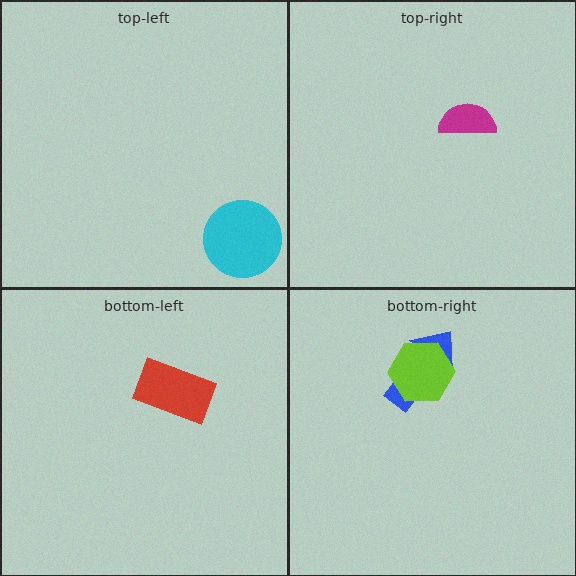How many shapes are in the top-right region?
1.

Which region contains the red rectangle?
The bottom-left region.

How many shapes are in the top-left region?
1.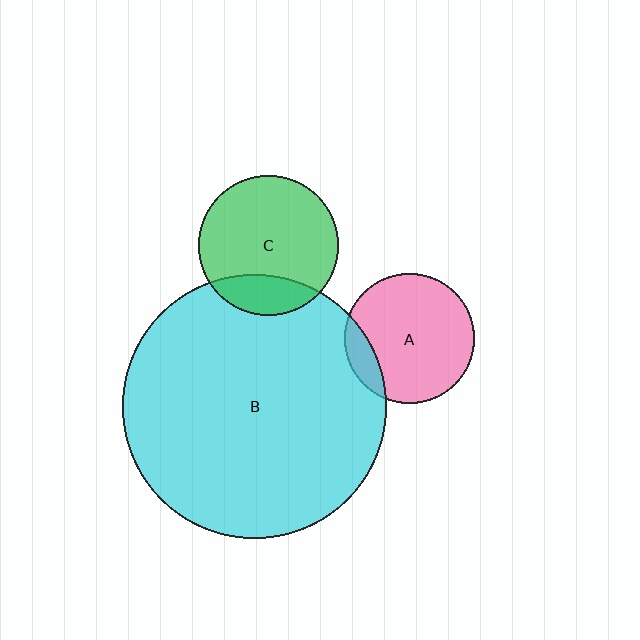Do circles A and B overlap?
Yes.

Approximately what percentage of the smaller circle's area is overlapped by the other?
Approximately 15%.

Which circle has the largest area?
Circle B (cyan).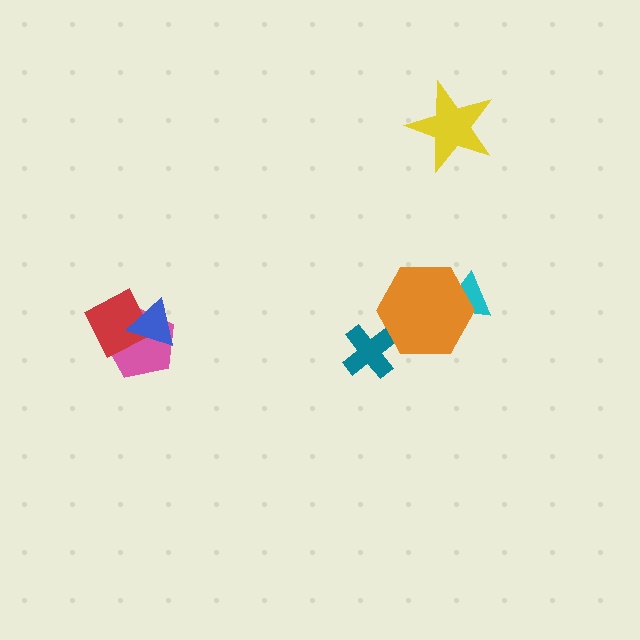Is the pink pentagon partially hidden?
Yes, it is partially covered by another shape.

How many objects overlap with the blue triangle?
2 objects overlap with the blue triangle.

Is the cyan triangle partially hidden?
Yes, it is partially covered by another shape.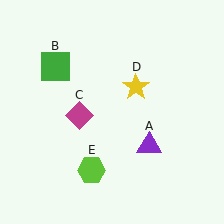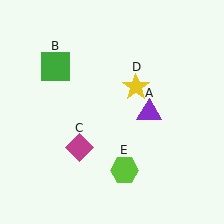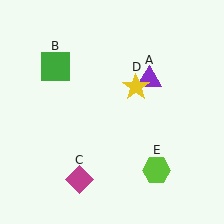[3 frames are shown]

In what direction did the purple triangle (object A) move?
The purple triangle (object A) moved up.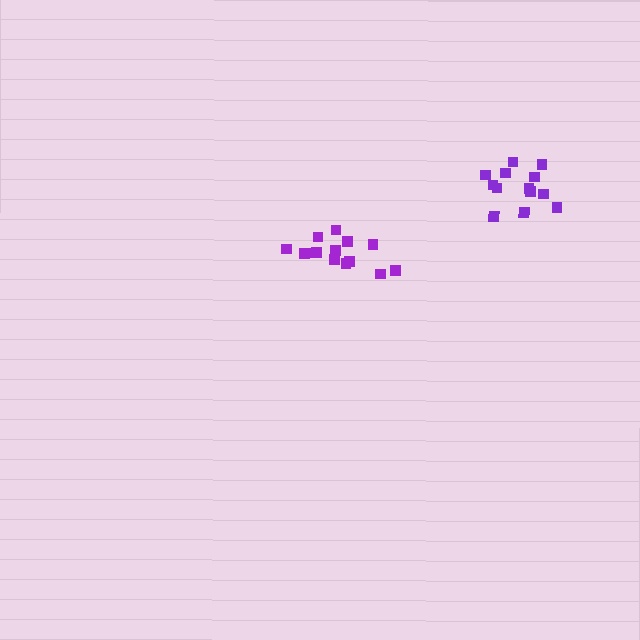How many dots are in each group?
Group 1: 13 dots, Group 2: 14 dots (27 total).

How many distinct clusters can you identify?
There are 2 distinct clusters.